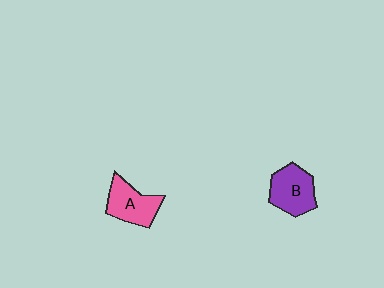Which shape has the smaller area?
Shape A (pink).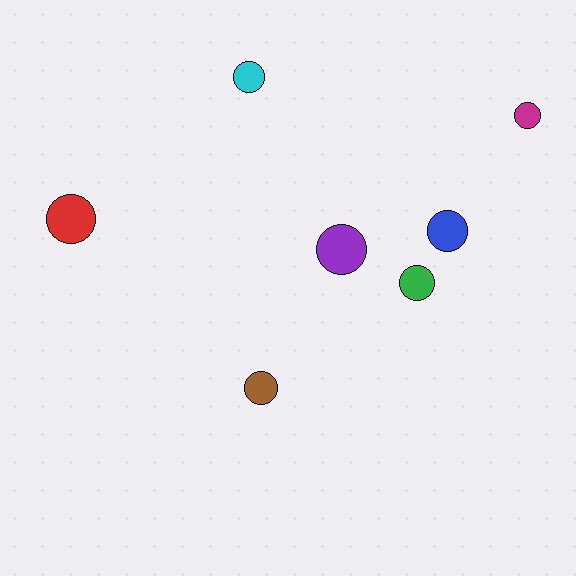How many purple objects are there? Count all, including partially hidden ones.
There is 1 purple object.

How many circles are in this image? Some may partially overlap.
There are 7 circles.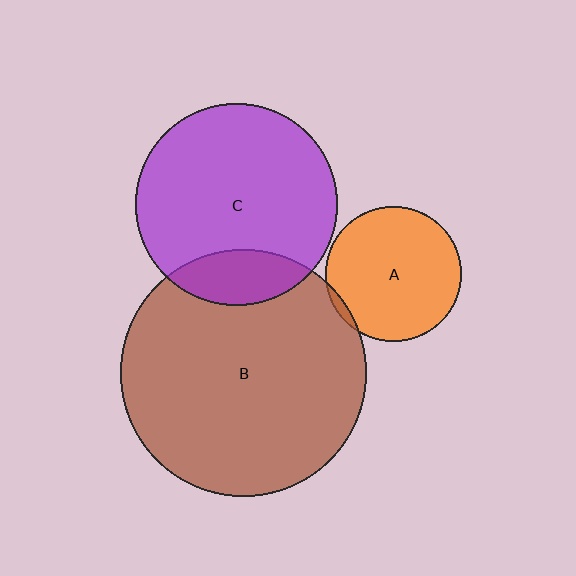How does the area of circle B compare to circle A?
Approximately 3.3 times.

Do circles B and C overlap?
Yes.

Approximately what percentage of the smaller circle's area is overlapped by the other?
Approximately 15%.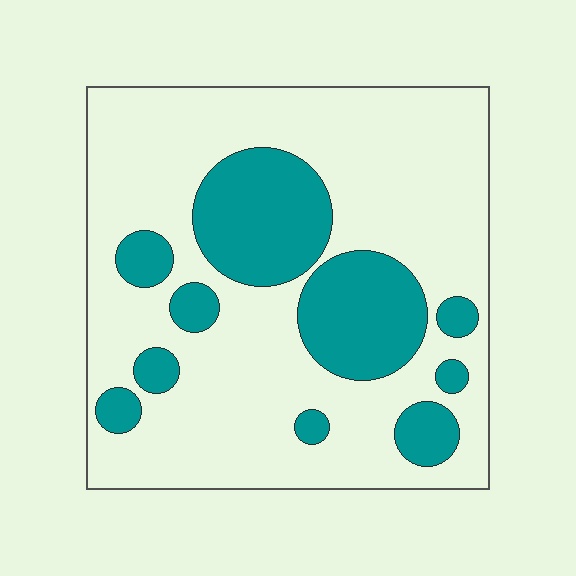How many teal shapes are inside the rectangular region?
10.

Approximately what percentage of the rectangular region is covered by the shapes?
Approximately 25%.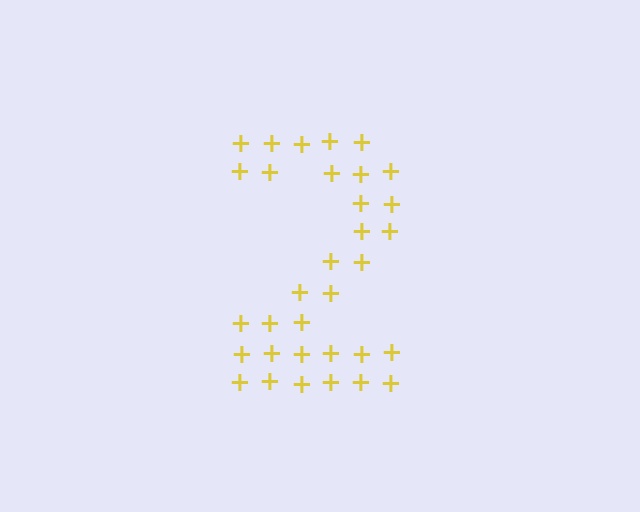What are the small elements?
The small elements are plus signs.